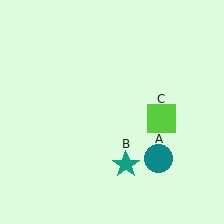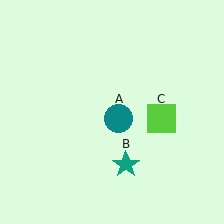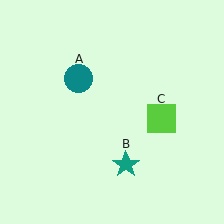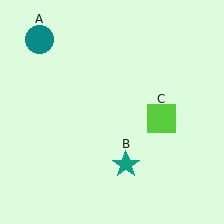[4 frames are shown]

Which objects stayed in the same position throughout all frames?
Teal star (object B) and lime square (object C) remained stationary.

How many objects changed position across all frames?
1 object changed position: teal circle (object A).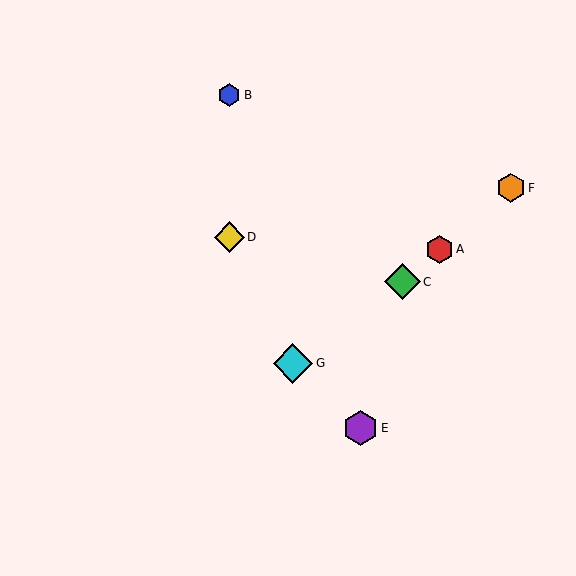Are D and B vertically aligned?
Yes, both are at x≈229.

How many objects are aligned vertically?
2 objects (B, D) are aligned vertically.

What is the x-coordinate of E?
Object E is at x≈361.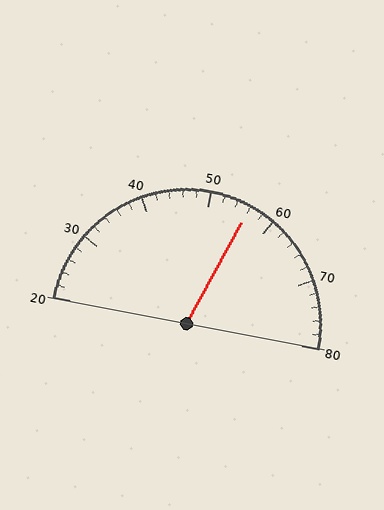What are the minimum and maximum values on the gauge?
The gauge ranges from 20 to 80.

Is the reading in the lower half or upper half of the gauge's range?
The reading is in the upper half of the range (20 to 80).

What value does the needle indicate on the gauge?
The needle indicates approximately 56.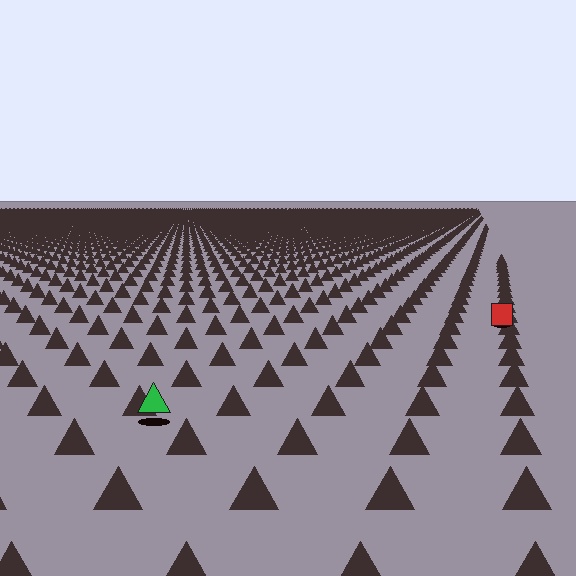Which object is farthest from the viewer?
The red square is farthest from the viewer. It appears smaller and the ground texture around it is denser.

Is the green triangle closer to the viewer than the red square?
Yes. The green triangle is closer — you can tell from the texture gradient: the ground texture is coarser near it.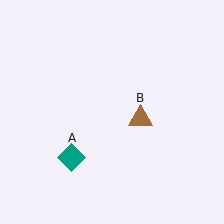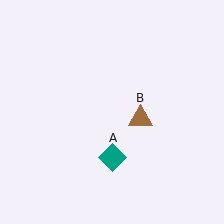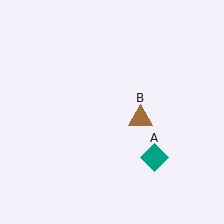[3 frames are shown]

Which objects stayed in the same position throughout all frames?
Brown triangle (object B) remained stationary.